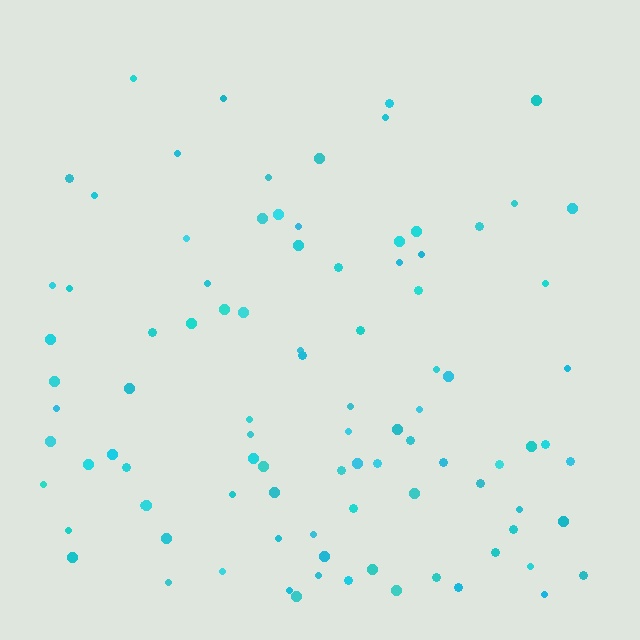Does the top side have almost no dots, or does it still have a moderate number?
Still a moderate number, just noticeably fewer than the bottom.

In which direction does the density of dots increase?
From top to bottom, with the bottom side densest.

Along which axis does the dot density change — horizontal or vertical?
Vertical.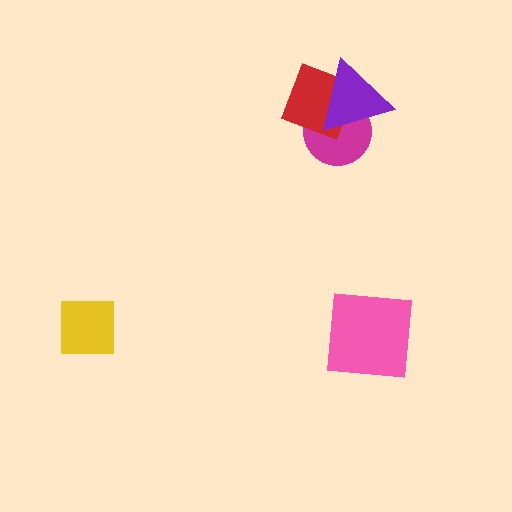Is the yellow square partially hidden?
No, no other shape covers it.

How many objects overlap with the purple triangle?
2 objects overlap with the purple triangle.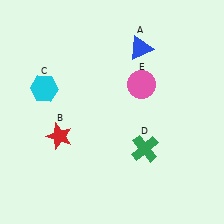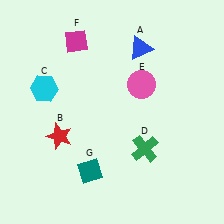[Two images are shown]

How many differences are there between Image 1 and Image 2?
There are 2 differences between the two images.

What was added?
A magenta diamond (F), a teal diamond (G) were added in Image 2.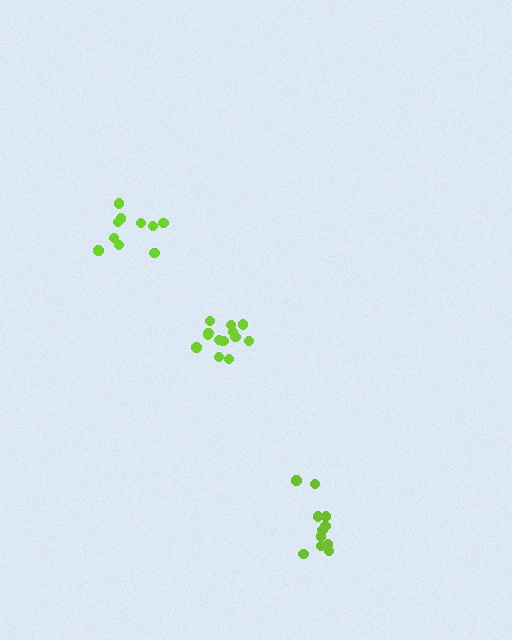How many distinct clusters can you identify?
There are 3 distinct clusters.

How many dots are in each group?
Group 1: 10 dots, Group 2: 11 dots, Group 3: 13 dots (34 total).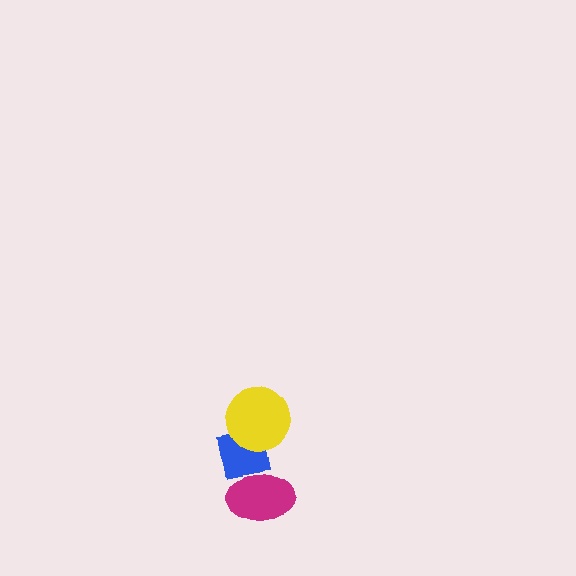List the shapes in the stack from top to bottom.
From top to bottom: the yellow circle, the blue square, the magenta ellipse.